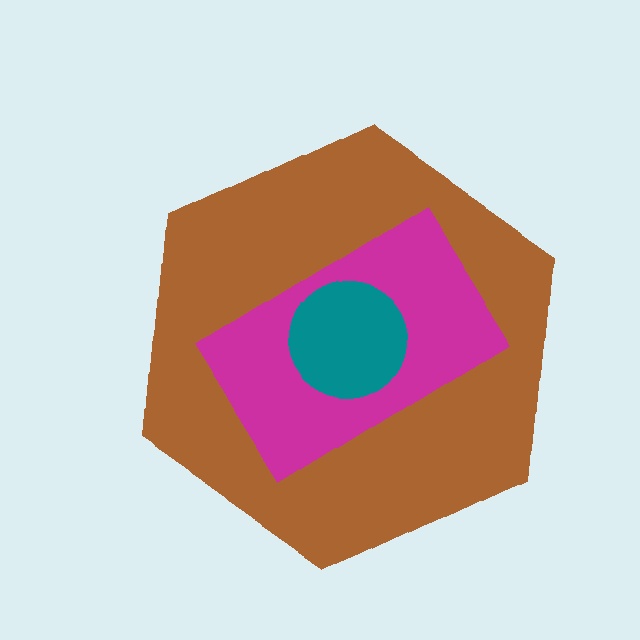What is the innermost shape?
The teal circle.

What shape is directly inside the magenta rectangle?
The teal circle.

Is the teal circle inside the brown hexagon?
Yes.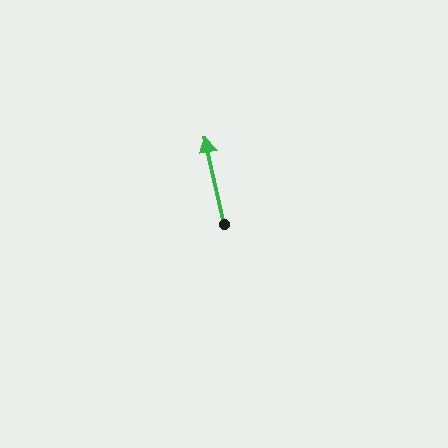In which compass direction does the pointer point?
North.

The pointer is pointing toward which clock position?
Roughly 12 o'clock.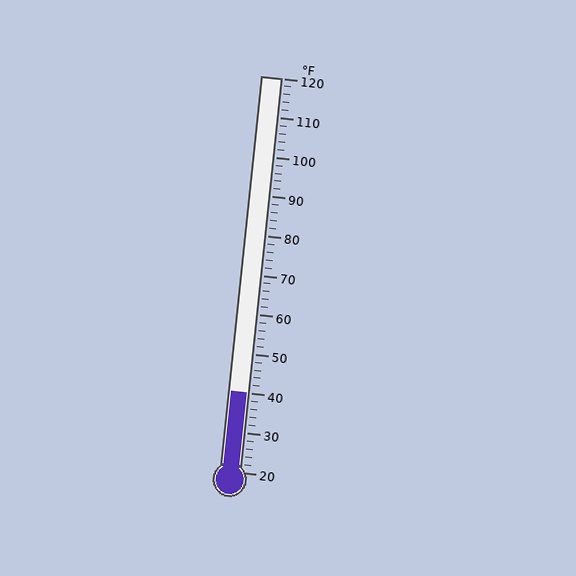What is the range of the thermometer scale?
The thermometer scale ranges from 20°F to 120°F.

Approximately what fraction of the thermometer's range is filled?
The thermometer is filled to approximately 20% of its range.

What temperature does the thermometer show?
The thermometer shows approximately 40°F.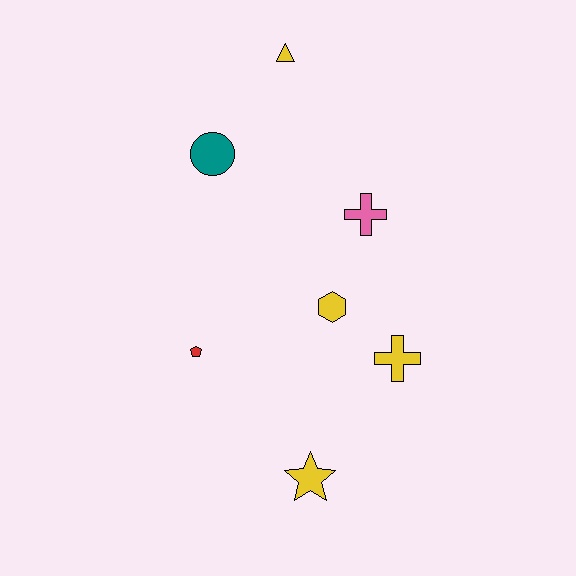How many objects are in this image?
There are 7 objects.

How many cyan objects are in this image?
There are no cyan objects.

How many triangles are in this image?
There is 1 triangle.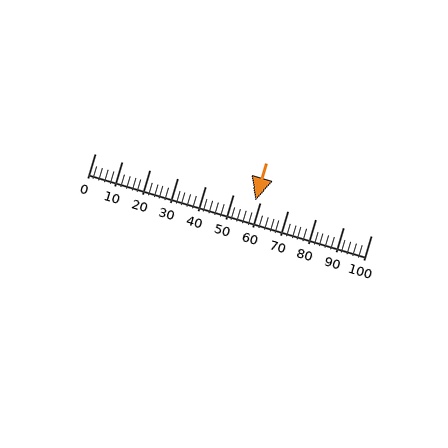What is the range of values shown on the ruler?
The ruler shows values from 0 to 100.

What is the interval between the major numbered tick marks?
The major tick marks are spaced 10 units apart.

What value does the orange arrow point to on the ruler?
The orange arrow points to approximately 58.